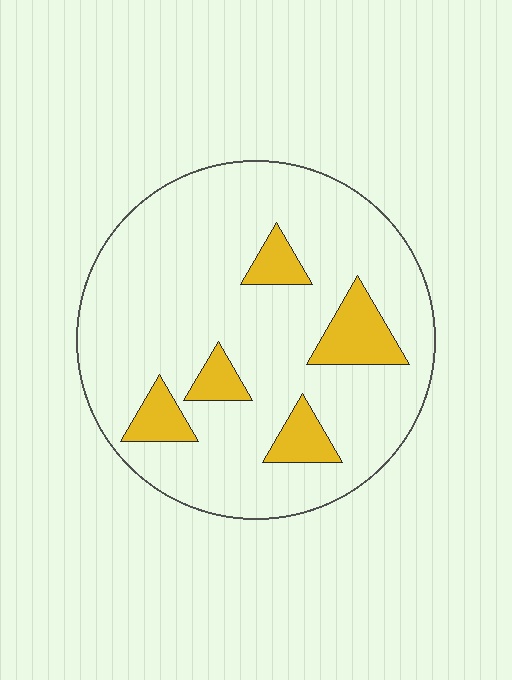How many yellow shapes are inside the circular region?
5.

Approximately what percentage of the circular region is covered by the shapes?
Approximately 15%.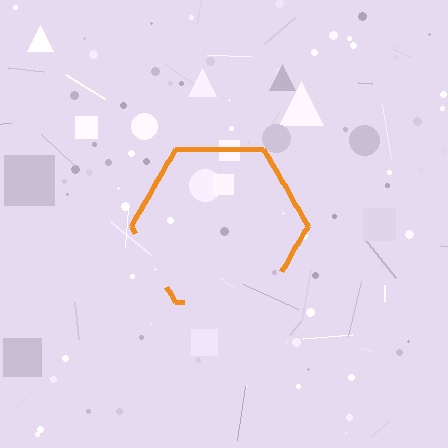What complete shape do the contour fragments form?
The contour fragments form a hexagon.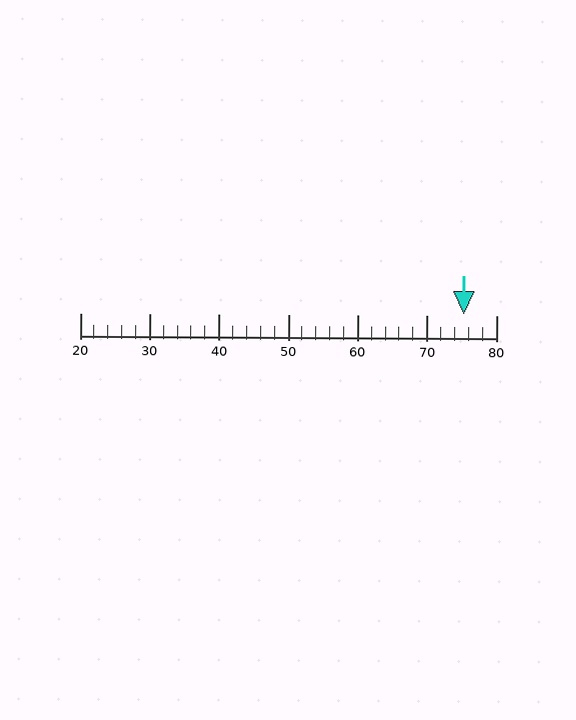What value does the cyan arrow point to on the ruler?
The cyan arrow points to approximately 75.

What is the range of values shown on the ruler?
The ruler shows values from 20 to 80.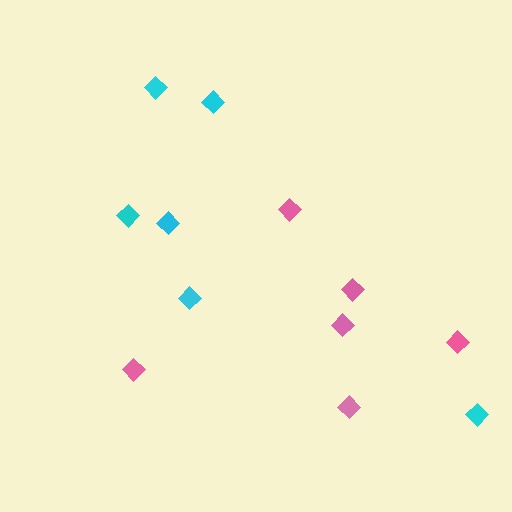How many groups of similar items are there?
There are 2 groups: one group of cyan diamonds (6) and one group of pink diamonds (6).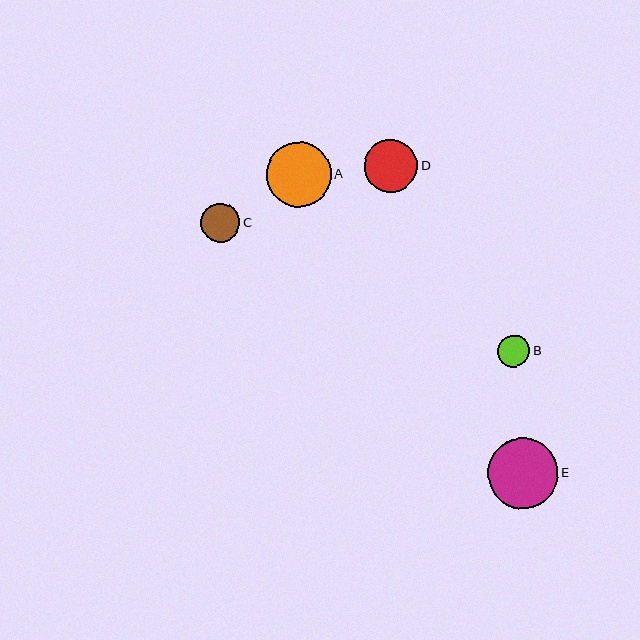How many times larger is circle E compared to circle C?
Circle E is approximately 1.8 times the size of circle C.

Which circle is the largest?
Circle E is the largest with a size of approximately 71 pixels.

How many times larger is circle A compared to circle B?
Circle A is approximately 2.0 times the size of circle B.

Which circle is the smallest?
Circle B is the smallest with a size of approximately 32 pixels.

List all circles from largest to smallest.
From largest to smallest: E, A, D, C, B.